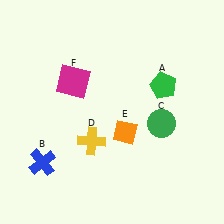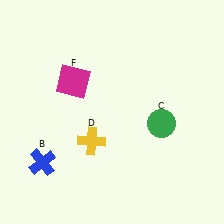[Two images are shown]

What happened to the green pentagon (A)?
The green pentagon (A) was removed in Image 2. It was in the top-right area of Image 1.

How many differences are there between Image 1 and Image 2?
There are 2 differences between the two images.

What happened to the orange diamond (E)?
The orange diamond (E) was removed in Image 2. It was in the bottom-right area of Image 1.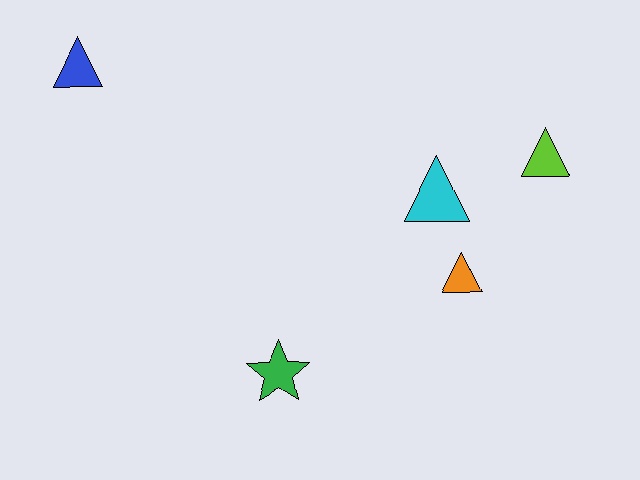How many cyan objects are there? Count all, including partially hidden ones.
There is 1 cyan object.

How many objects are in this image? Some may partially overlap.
There are 5 objects.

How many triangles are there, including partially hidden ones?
There are 4 triangles.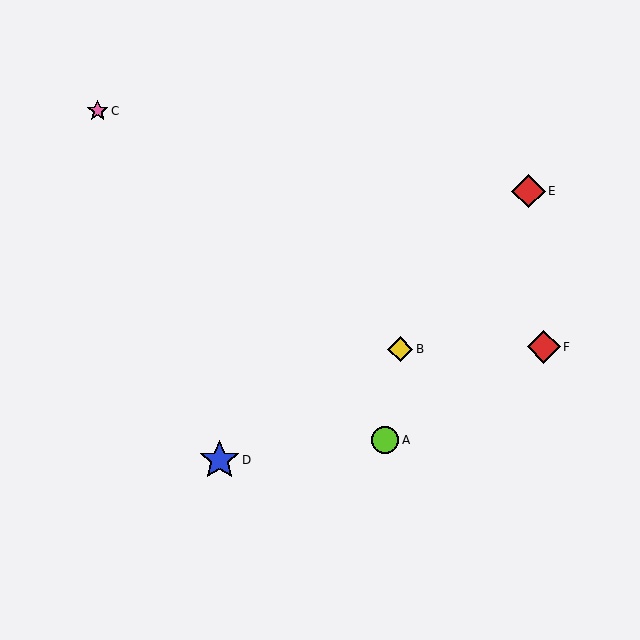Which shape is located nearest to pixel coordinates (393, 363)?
The yellow diamond (labeled B) at (400, 349) is nearest to that location.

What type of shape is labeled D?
Shape D is a blue star.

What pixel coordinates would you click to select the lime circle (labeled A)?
Click at (385, 440) to select the lime circle A.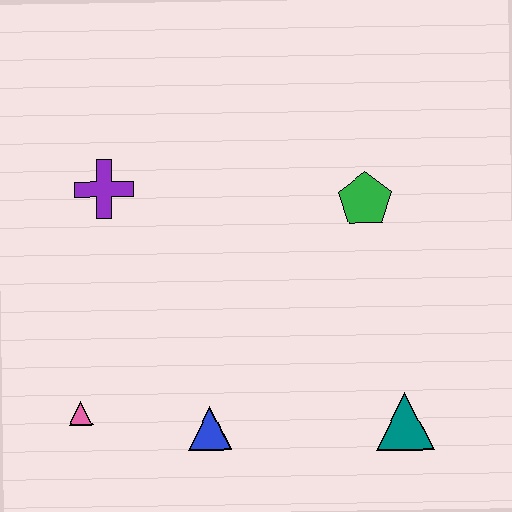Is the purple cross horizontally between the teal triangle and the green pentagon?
No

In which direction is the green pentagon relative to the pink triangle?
The green pentagon is to the right of the pink triangle.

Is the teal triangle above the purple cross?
No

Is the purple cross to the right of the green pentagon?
No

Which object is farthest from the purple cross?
The teal triangle is farthest from the purple cross.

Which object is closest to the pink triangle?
The blue triangle is closest to the pink triangle.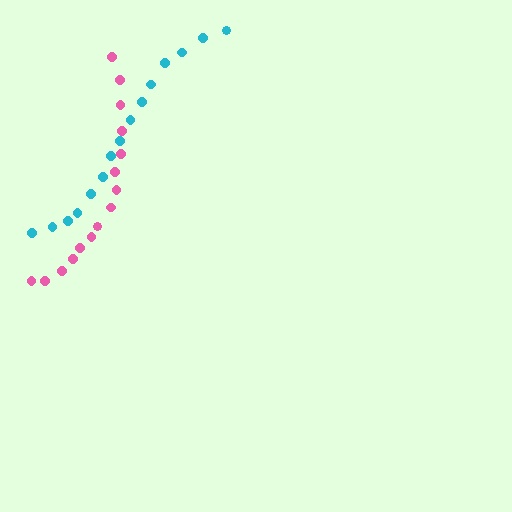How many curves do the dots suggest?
There are 2 distinct paths.